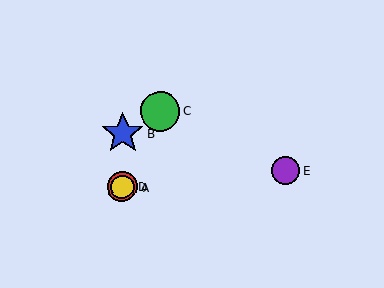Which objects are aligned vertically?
Objects A, B, D are aligned vertically.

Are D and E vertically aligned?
No, D is at x≈122 and E is at x≈285.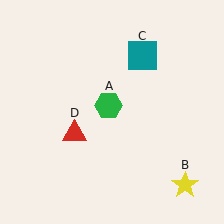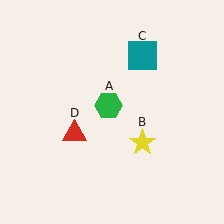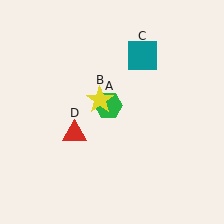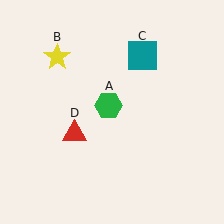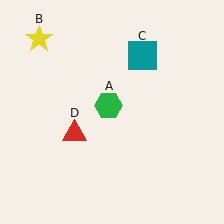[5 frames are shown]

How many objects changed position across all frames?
1 object changed position: yellow star (object B).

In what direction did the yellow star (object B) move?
The yellow star (object B) moved up and to the left.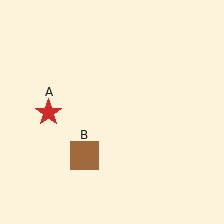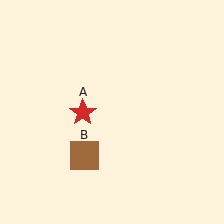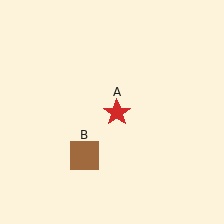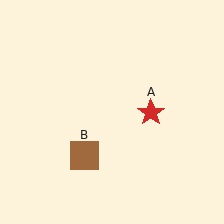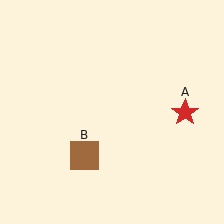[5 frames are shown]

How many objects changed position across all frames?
1 object changed position: red star (object A).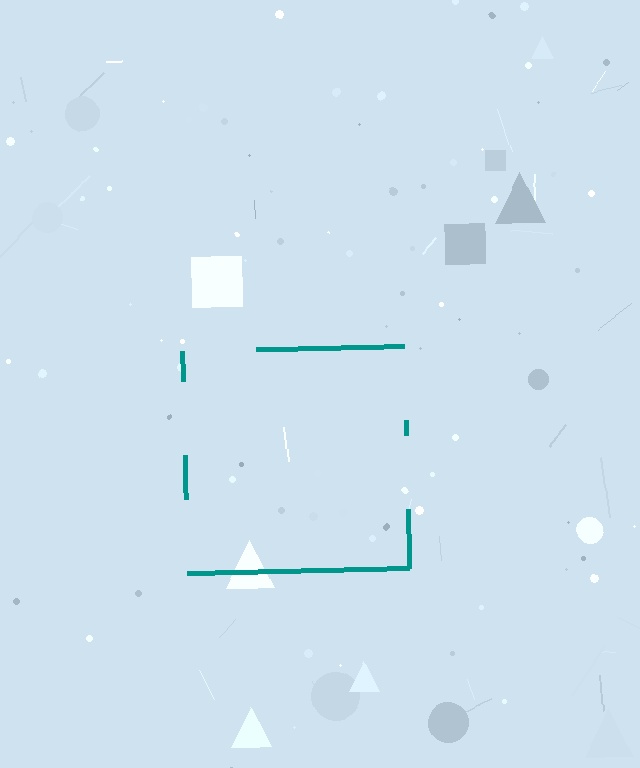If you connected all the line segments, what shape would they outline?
They would outline a square.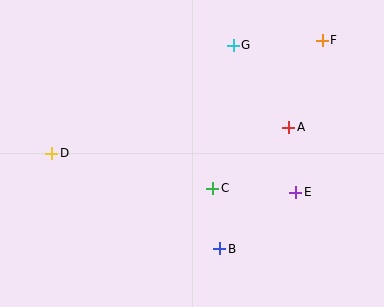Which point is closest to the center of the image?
Point C at (213, 188) is closest to the center.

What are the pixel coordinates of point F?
Point F is at (322, 40).